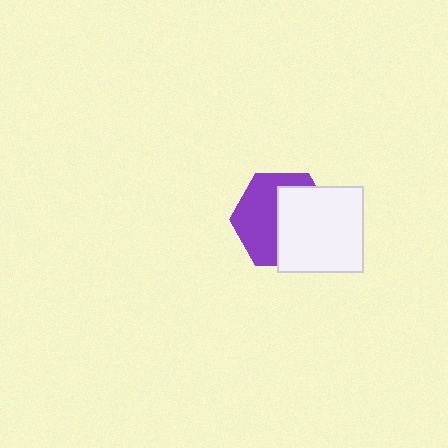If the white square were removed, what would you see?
You would see the complete purple hexagon.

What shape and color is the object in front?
The object in front is a white square.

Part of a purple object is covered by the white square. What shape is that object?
It is a hexagon.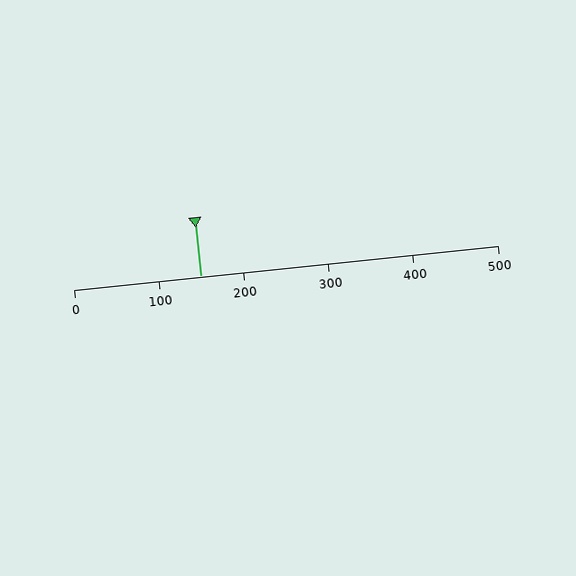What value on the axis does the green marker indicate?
The marker indicates approximately 150.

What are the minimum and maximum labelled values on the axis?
The axis runs from 0 to 500.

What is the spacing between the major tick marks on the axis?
The major ticks are spaced 100 apart.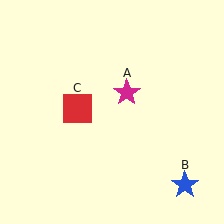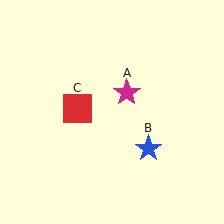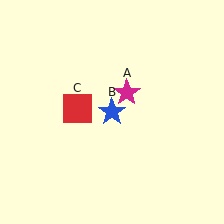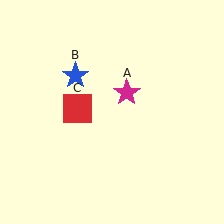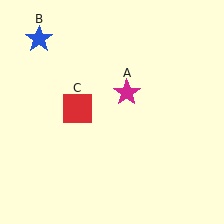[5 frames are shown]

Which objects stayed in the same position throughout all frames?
Magenta star (object A) and red square (object C) remained stationary.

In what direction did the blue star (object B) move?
The blue star (object B) moved up and to the left.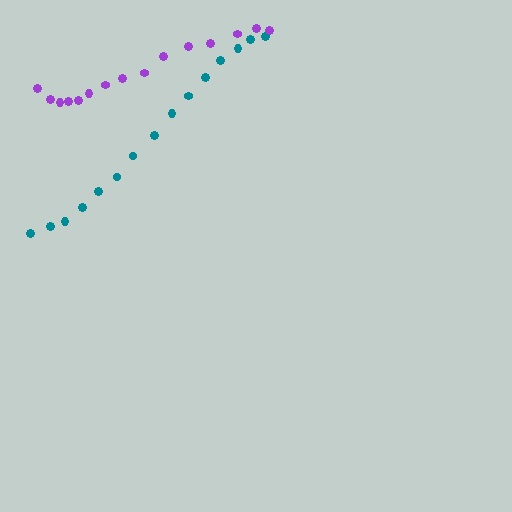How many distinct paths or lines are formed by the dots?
There are 2 distinct paths.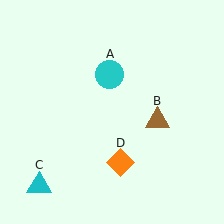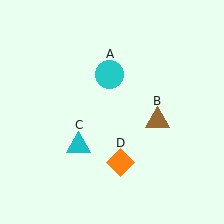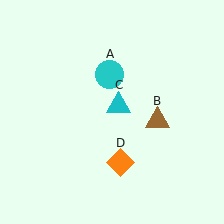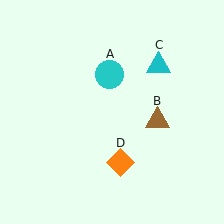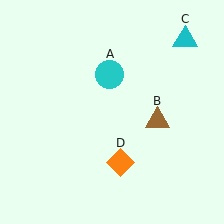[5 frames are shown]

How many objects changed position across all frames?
1 object changed position: cyan triangle (object C).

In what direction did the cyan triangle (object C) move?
The cyan triangle (object C) moved up and to the right.